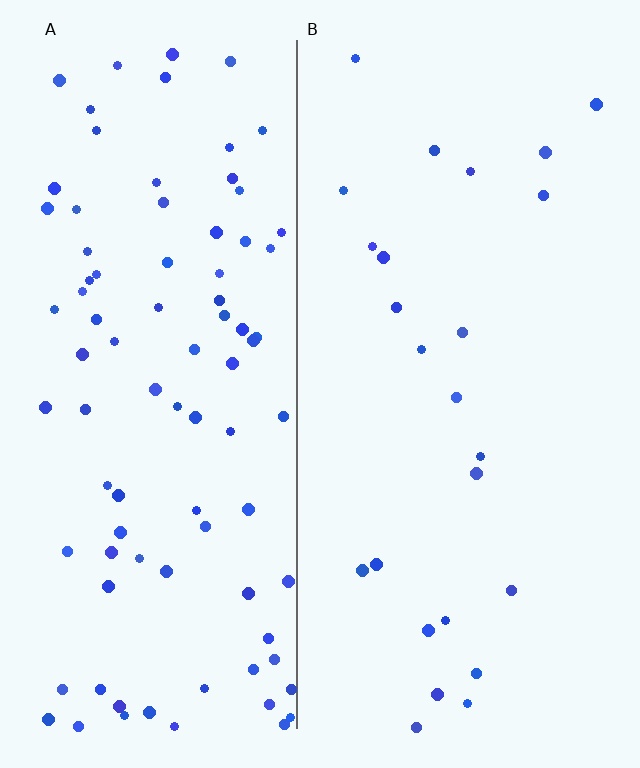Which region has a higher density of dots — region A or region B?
A (the left).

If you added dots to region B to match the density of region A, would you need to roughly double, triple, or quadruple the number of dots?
Approximately quadruple.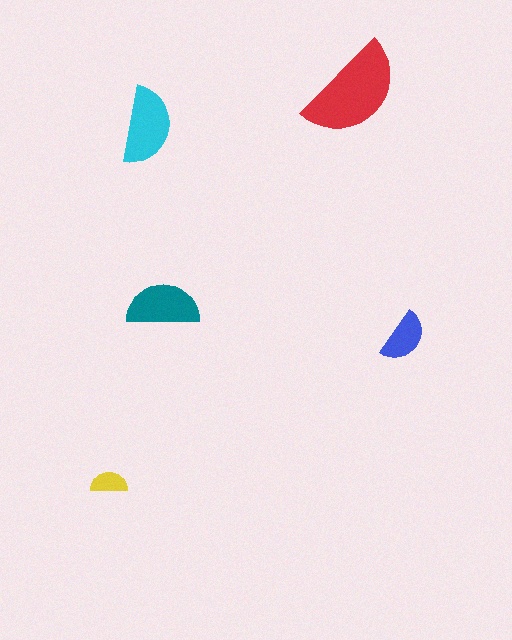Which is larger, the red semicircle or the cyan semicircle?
The red one.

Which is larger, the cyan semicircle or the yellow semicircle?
The cyan one.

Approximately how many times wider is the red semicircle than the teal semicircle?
About 1.5 times wider.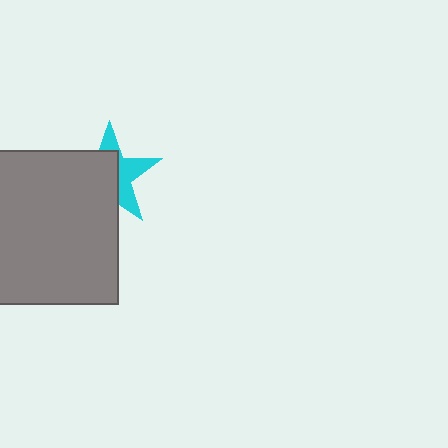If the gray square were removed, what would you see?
You would see the complete cyan star.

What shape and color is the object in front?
The object in front is a gray square.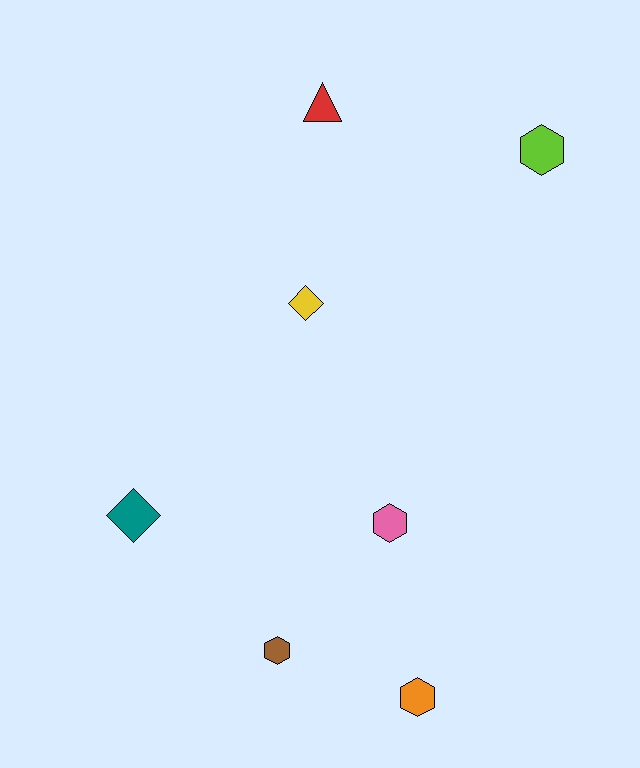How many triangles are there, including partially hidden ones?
There is 1 triangle.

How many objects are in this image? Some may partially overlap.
There are 7 objects.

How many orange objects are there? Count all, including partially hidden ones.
There is 1 orange object.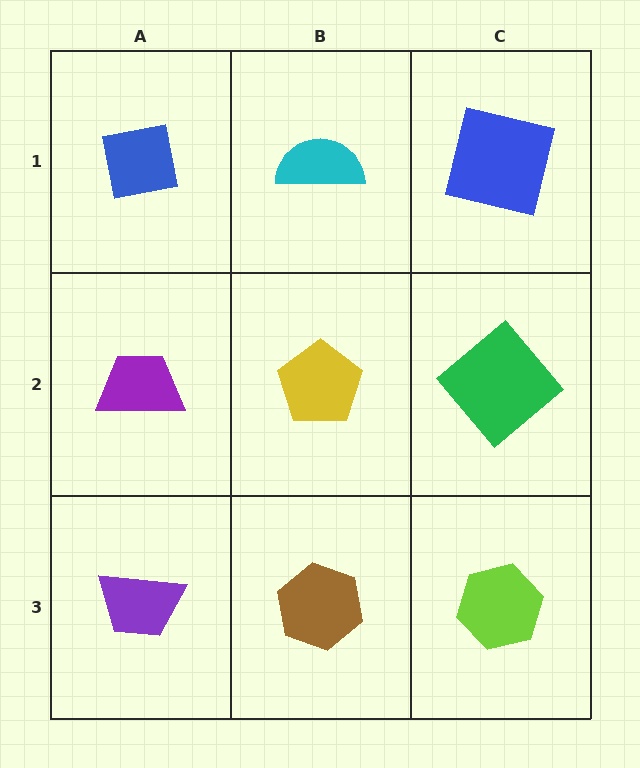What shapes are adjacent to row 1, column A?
A purple trapezoid (row 2, column A), a cyan semicircle (row 1, column B).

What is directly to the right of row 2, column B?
A green diamond.